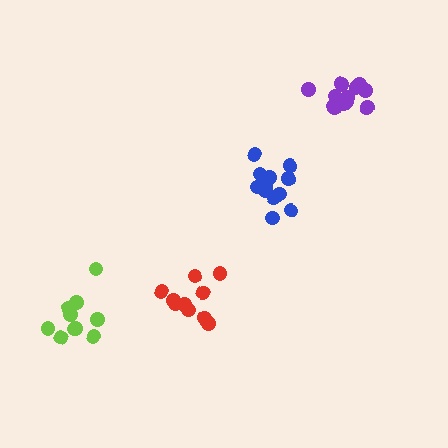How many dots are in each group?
Group 1: 10 dots, Group 2: 12 dots, Group 3: 12 dots, Group 4: 10 dots (44 total).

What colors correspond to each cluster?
The clusters are colored: red, blue, purple, lime.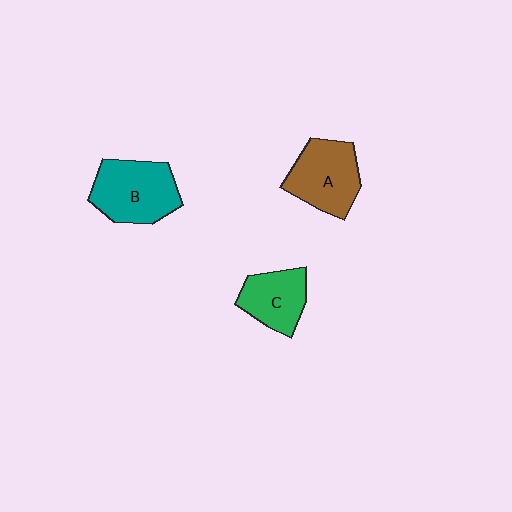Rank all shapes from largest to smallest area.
From largest to smallest: B (teal), A (brown), C (green).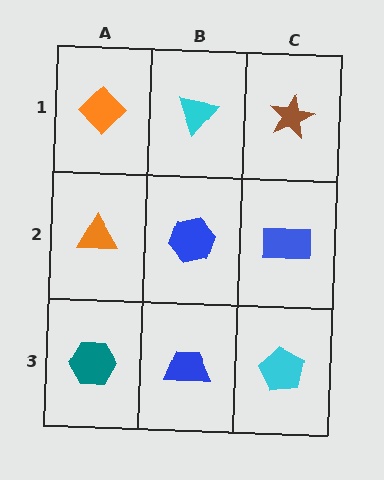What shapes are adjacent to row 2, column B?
A cyan triangle (row 1, column B), a blue trapezoid (row 3, column B), an orange triangle (row 2, column A), a blue rectangle (row 2, column C).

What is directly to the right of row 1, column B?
A brown star.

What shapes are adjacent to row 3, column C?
A blue rectangle (row 2, column C), a blue trapezoid (row 3, column B).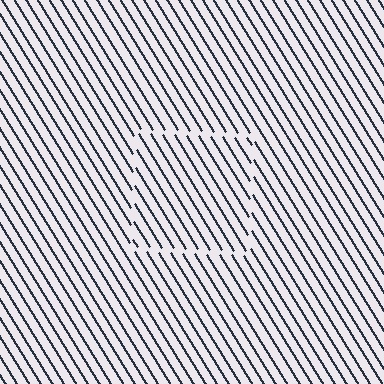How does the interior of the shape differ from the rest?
The interior of the shape contains the same grating, shifted by half a period — the contour is defined by the phase discontinuity where line-ends from the inner and outer gratings abut.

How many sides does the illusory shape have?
4 sides — the line-ends trace a square.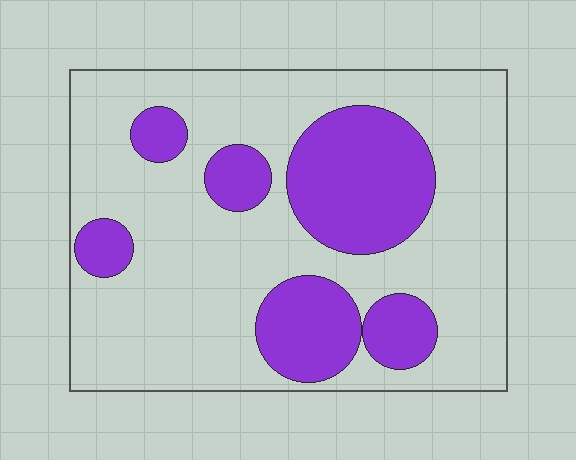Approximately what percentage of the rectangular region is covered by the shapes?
Approximately 30%.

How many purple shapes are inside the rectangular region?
6.